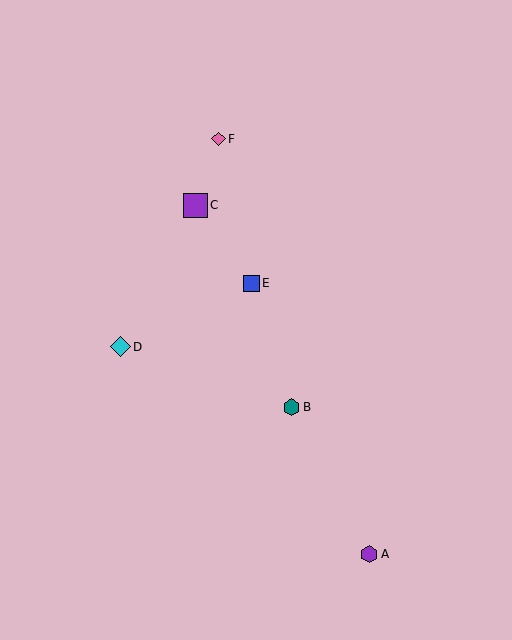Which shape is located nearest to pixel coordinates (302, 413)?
The teal hexagon (labeled B) at (292, 407) is nearest to that location.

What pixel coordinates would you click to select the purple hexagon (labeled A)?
Click at (369, 554) to select the purple hexagon A.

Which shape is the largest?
The purple square (labeled C) is the largest.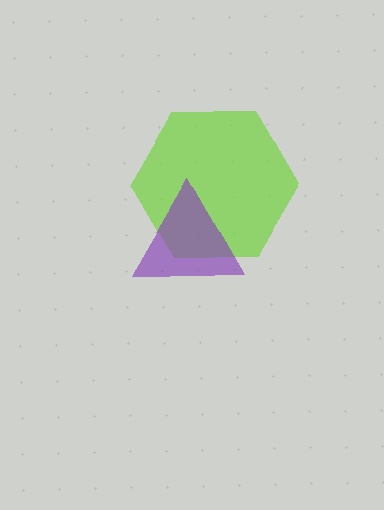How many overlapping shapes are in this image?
There are 2 overlapping shapes in the image.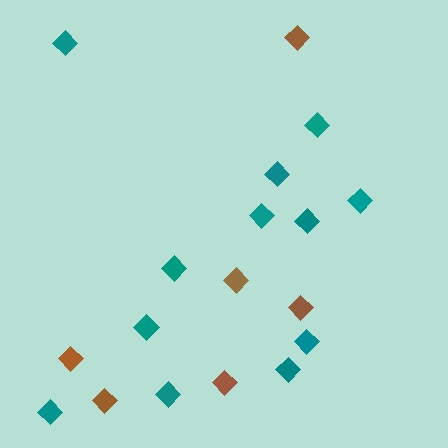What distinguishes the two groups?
There are 2 groups: one group of teal diamonds (12) and one group of brown diamonds (6).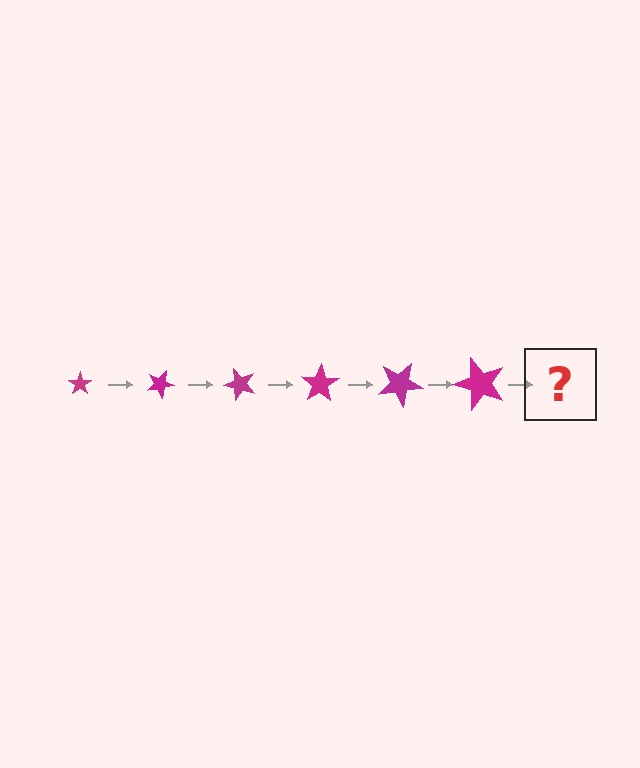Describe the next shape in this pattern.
It should be a star, larger than the previous one and rotated 150 degrees from the start.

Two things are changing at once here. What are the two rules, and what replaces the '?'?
The two rules are that the star grows larger each step and it rotates 25 degrees each step. The '?' should be a star, larger than the previous one and rotated 150 degrees from the start.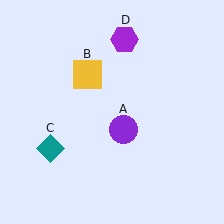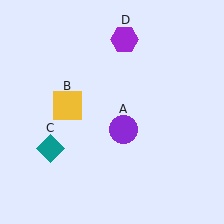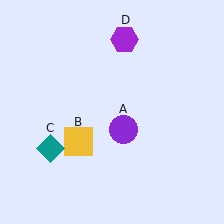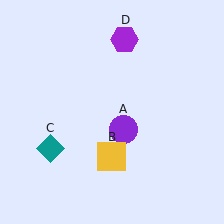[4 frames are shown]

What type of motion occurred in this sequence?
The yellow square (object B) rotated counterclockwise around the center of the scene.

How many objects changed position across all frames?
1 object changed position: yellow square (object B).